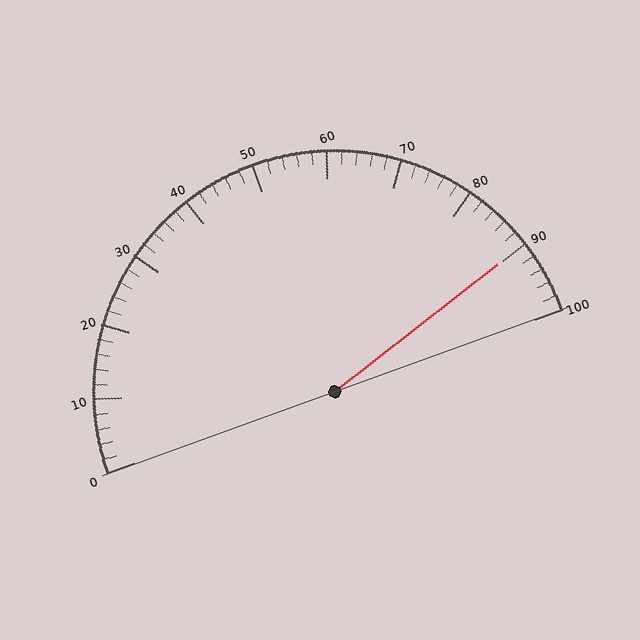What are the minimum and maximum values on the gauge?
The gauge ranges from 0 to 100.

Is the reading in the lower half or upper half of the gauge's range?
The reading is in the upper half of the range (0 to 100).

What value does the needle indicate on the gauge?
The needle indicates approximately 90.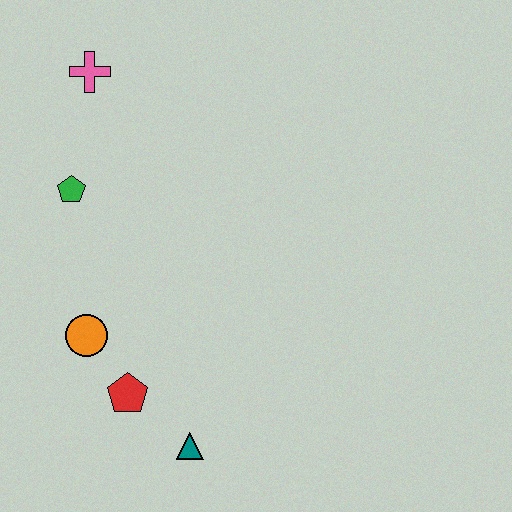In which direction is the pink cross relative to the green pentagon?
The pink cross is above the green pentagon.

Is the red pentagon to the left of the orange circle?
No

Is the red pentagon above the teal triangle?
Yes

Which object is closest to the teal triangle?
The red pentagon is closest to the teal triangle.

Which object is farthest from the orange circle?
The pink cross is farthest from the orange circle.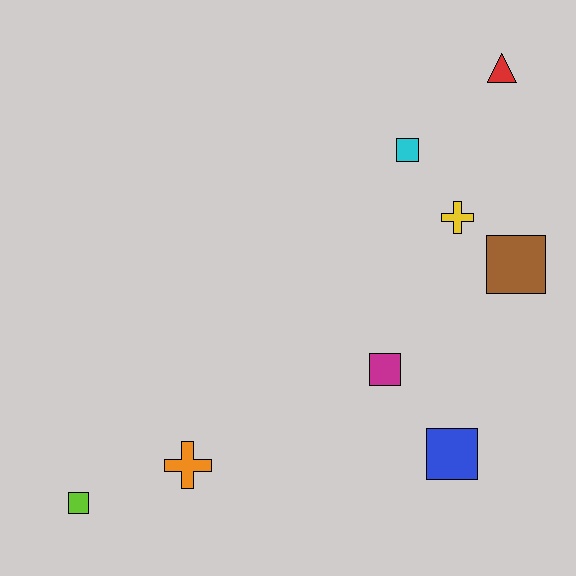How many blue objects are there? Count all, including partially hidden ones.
There is 1 blue object.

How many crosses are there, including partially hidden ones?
There are 2 crosses.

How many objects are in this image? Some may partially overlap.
There are 8 objects.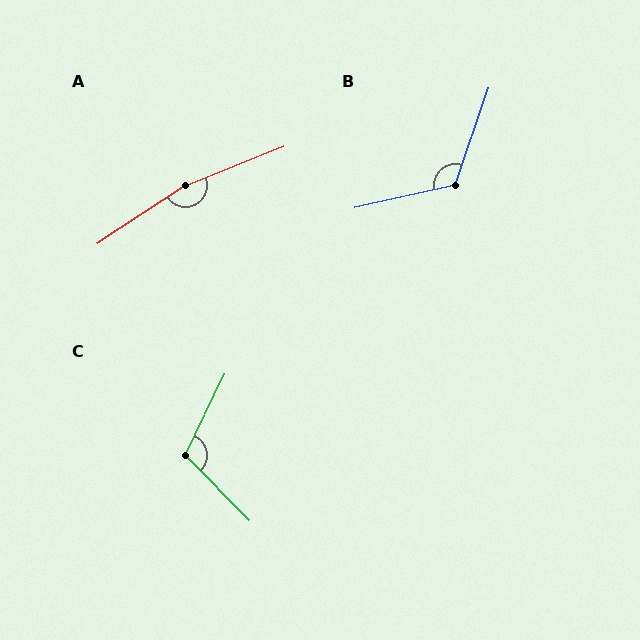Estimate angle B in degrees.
Approximately 122 degrees.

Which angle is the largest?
A, at approximately 168 degrees.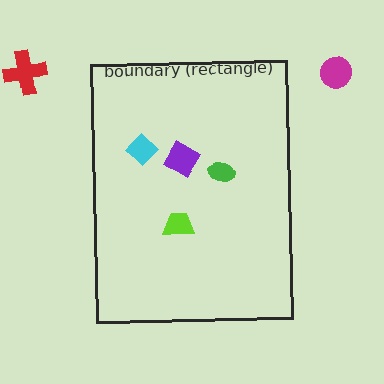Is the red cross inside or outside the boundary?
Outside.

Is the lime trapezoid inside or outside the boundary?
Inside.